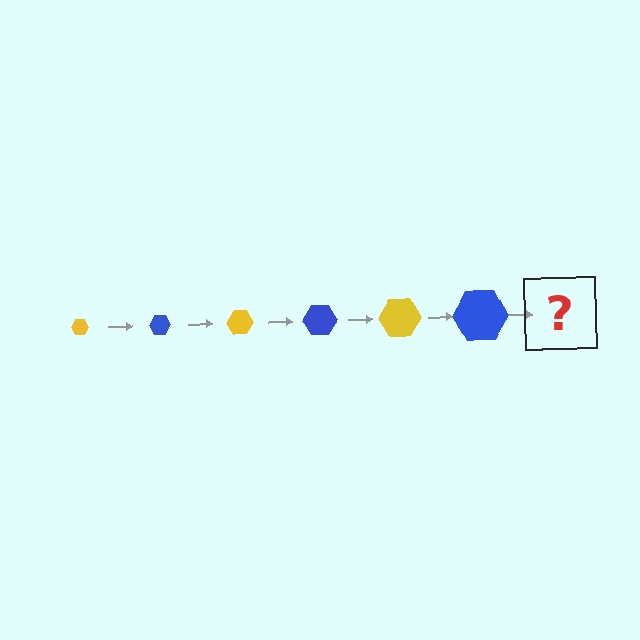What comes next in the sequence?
The next element should be a yellow hexagon, larger than the previous one.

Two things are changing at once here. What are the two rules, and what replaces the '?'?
The two rules are that the hexagon grows larger each step and the color cycles through yellow and blue. The '?' should be a yellow hexagon, larger than the previous one.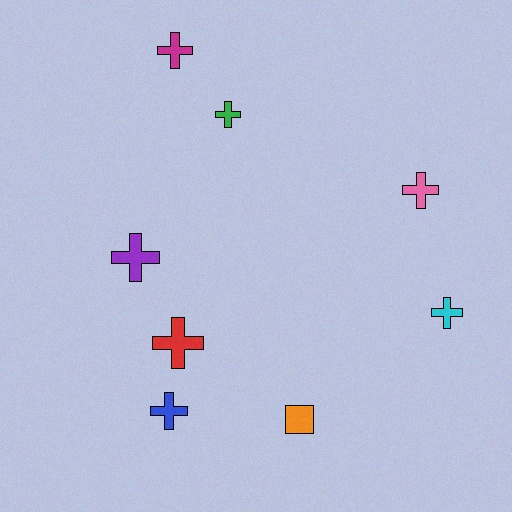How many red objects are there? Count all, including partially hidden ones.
There is 1 red object.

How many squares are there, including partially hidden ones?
There is 1 square.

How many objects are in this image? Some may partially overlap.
There are 8 objects.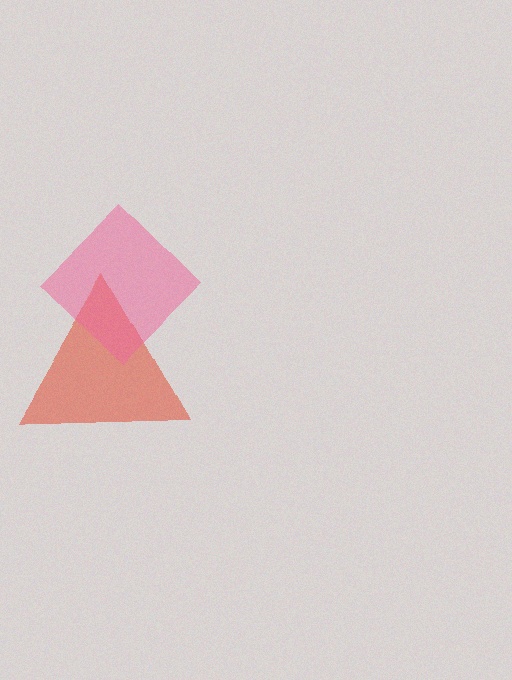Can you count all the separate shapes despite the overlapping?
Yes, there are 2 separate shapes.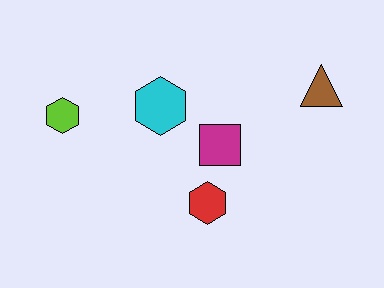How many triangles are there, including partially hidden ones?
There is 1 triangle.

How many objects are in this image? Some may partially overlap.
There are 5 objects.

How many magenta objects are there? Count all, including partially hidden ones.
There is 1 magenta object.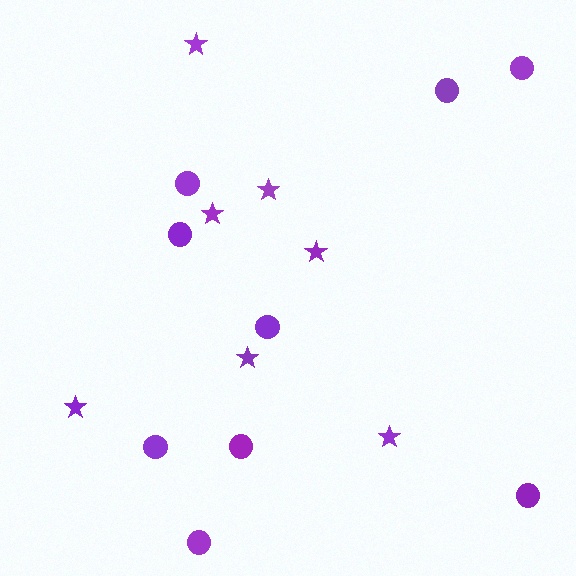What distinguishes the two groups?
There are 2 groups: one group of stars (7) and one group of circles (9).